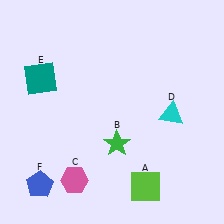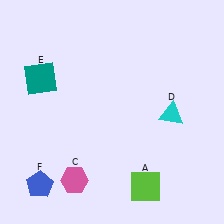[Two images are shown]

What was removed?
The green star (B) was removed in Image 2.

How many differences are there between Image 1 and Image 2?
There is 1 difference between the two images.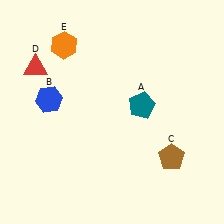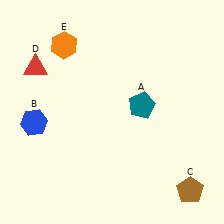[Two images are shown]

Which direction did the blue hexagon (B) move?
The blue hexagon (B) moved down.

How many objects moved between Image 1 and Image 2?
2 objects moved between the two images.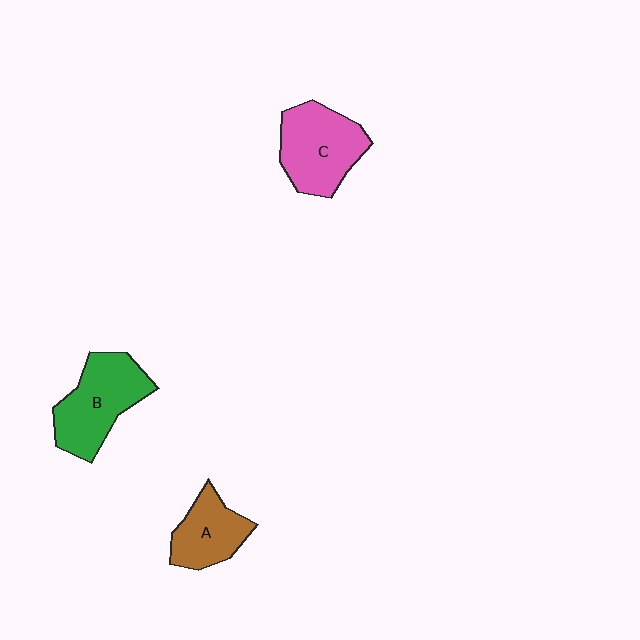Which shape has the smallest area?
Shape A (brown).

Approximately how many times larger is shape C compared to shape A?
Approximately 1.4 times.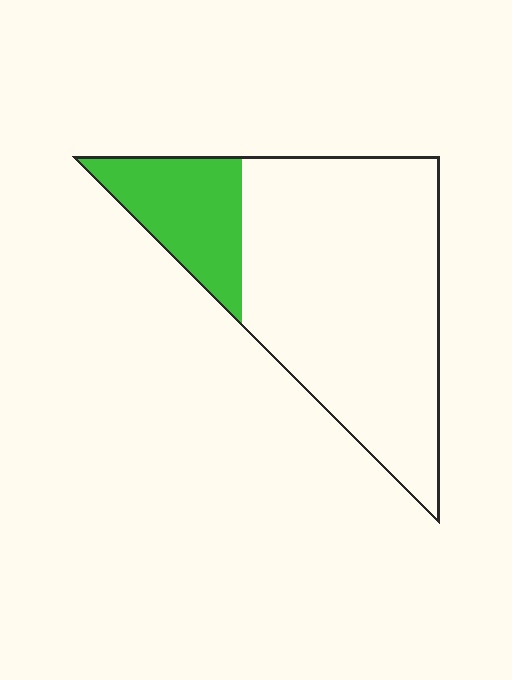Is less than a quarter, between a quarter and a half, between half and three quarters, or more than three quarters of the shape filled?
Less than a quarter.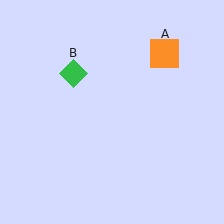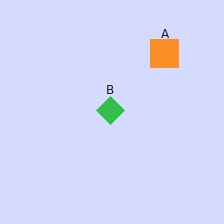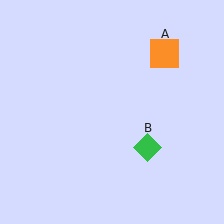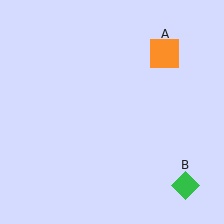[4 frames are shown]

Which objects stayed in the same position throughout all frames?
Orange square (object A) remained stationary.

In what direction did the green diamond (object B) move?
The green diamond (object B) moved down and to the right.